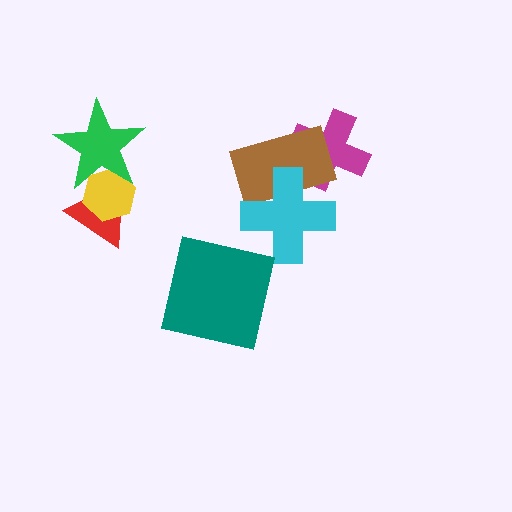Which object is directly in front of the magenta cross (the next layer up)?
The brown rectangle is directly in front of the magenta cross.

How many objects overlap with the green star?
2 objects overlap with the green star.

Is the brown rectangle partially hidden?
Yes, it is partially covered by another shape.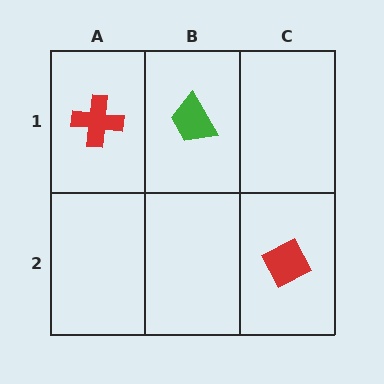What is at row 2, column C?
A red diamond.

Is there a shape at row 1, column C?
No, that cell is empty.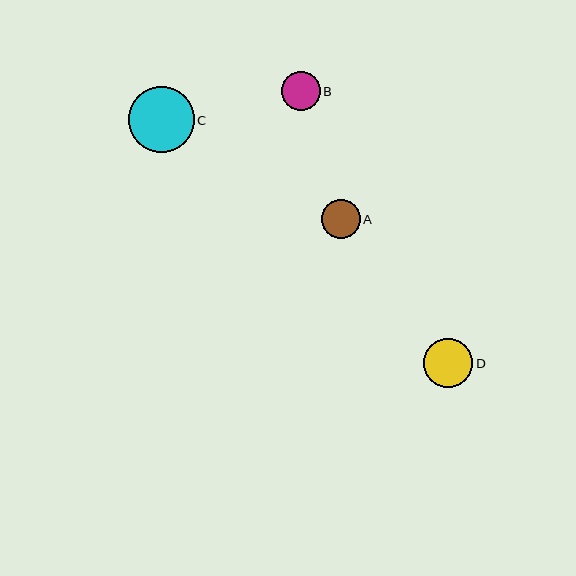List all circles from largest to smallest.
From largest to smallest: C, D, A, B.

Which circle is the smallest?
Circle B is the smallest with a size of approximately 39 pixels.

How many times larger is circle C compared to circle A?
Circle C is approximately 1.7 times the size of circle A.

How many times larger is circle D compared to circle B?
Circle D is approximately 1.3 times the size of circle B.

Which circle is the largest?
Circle C is the largest with a size of approximately 66 pixels.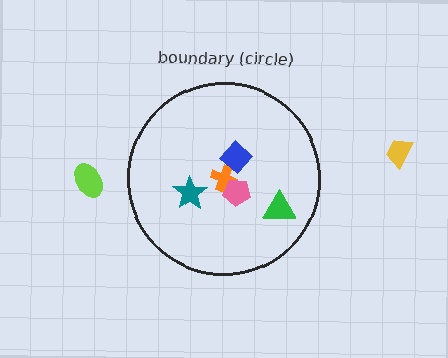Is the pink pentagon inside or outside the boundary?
Inside.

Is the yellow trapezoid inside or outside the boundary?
Outside.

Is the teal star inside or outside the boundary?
Inside.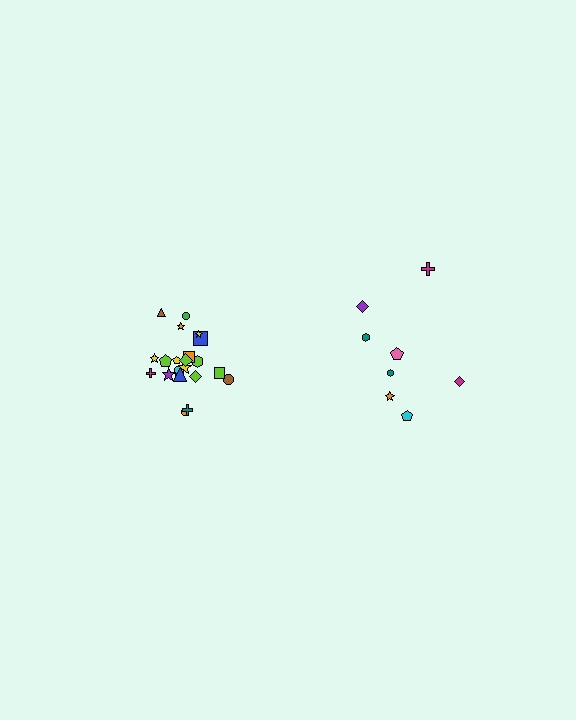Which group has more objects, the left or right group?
The left group.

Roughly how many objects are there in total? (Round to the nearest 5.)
Roughly 30 objects in total.